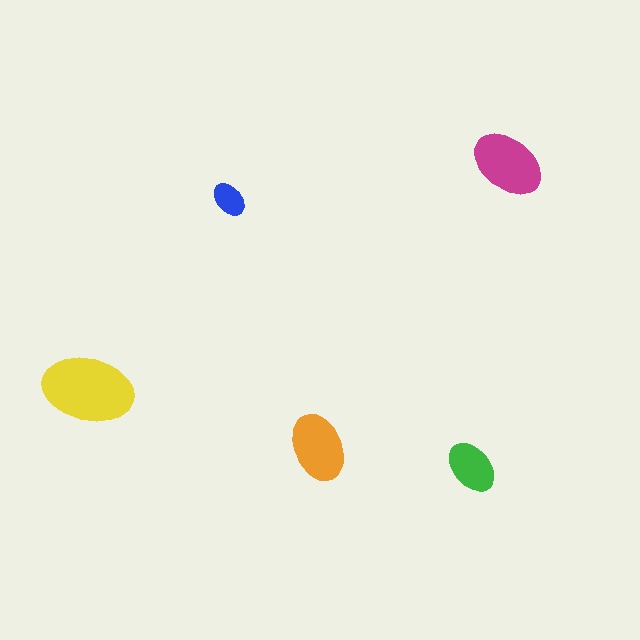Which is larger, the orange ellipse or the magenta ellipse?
The magenta one.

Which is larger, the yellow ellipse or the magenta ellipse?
The yellow one.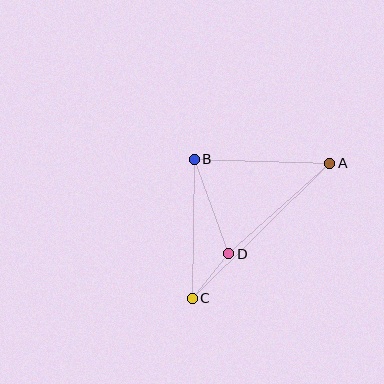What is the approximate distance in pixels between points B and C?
The distance between B and C is approximately 139 pixels.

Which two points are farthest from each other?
Points A and C are farthest from each other.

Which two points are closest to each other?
Points C and D are closest to each other.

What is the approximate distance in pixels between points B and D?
The distance between B and D is approximately 101 pixels.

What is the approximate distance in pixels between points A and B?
The distance between A and B is approximately 136 pixels.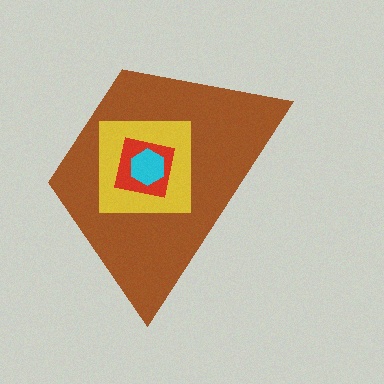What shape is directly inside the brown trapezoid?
The yellow square.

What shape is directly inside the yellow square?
The red square.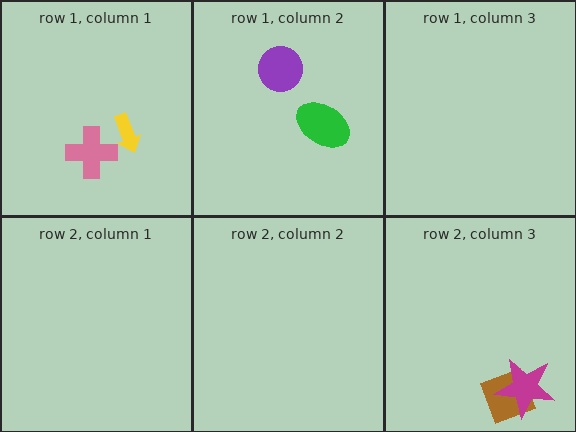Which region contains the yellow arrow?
The row 1, column 1 region.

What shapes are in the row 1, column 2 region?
The green ellipse, the purple circle.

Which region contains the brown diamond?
The row 2, column 3 region.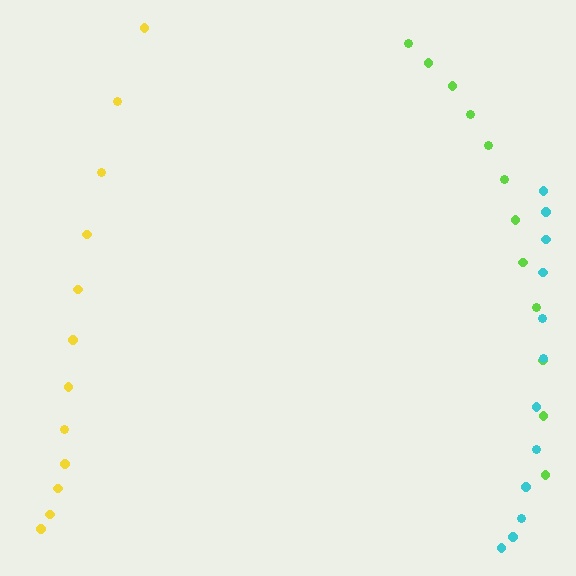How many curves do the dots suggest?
There are 3 distinct paths.